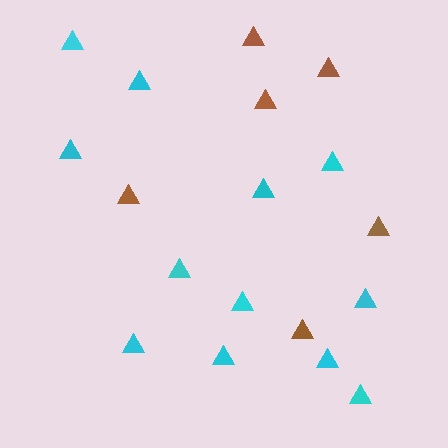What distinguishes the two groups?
There are 2 groups: one group of cyan triangles (12) and one group of brown triangles (6).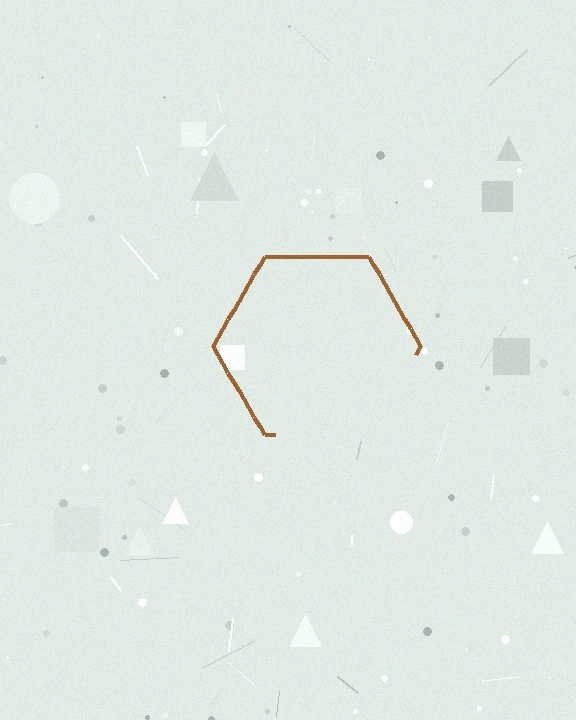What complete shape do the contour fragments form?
The contour fragments form a hexagon.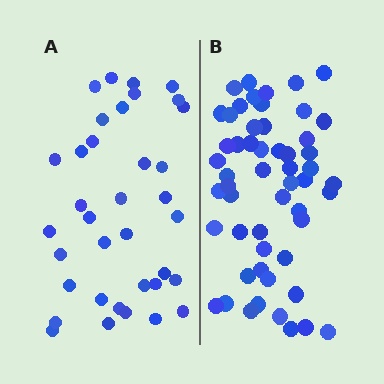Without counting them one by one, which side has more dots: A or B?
Region B (the right region) has more dots.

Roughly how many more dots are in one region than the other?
Region B has approximately 20 more dots than region A.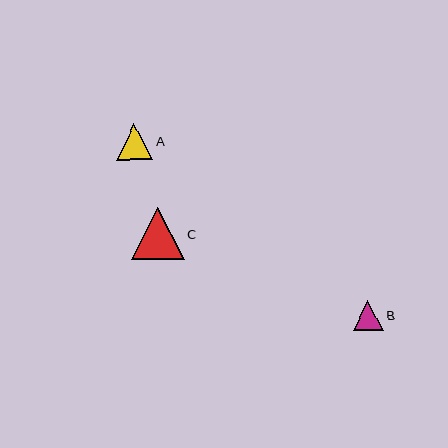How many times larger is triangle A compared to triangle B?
Triangle A is approximately 1.2 times the size of triangle B.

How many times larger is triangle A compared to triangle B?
Triangle A is approximately 1.2 times the size of triangle B.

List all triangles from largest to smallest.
From largest to smallest: C, A, B.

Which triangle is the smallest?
Triangle B is the smallest with a size of approximately 30 pixels.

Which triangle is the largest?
Triangle C is the largest with a size of approximately 53 pixels.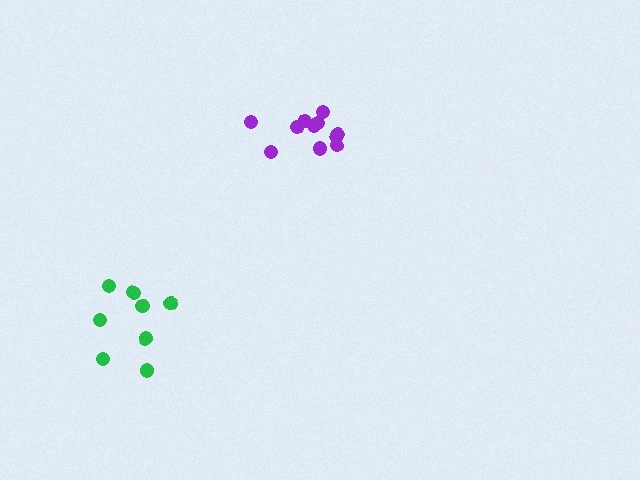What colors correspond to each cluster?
The clusters are colored: purple, green.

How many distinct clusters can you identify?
There are 2 distinct clusters.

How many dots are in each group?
Group 1: 11 dots, Group 2: 8 dots (19 total).